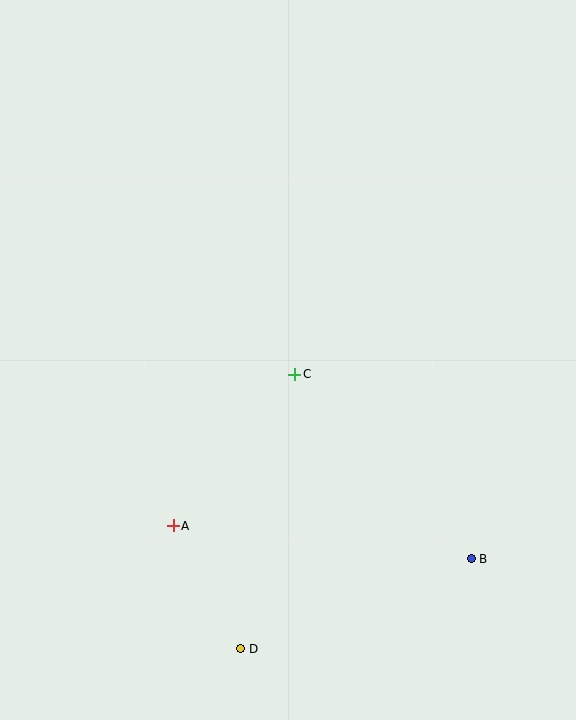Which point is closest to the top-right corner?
Point C is closest to the top-right corner.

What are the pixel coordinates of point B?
Point B is at (471, 559).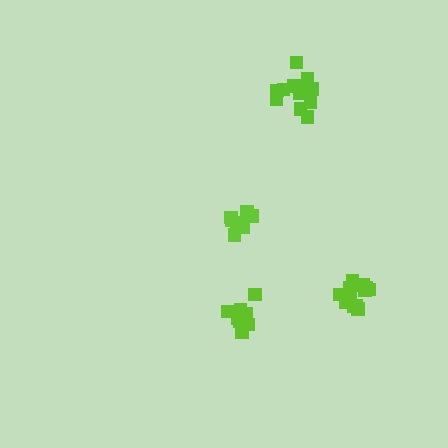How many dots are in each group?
Group 1: 9 dots, Group 2: 12 dots, Group 3: 9 dots, Group 4: 13 dots (43 total).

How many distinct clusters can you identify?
There are 4 distinct clusters.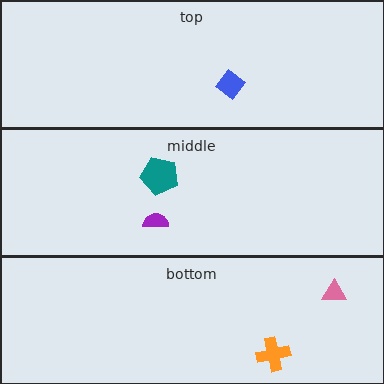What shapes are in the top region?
The blue diamond.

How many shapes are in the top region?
1.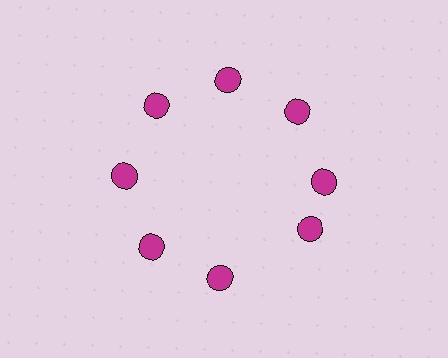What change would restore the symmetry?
The symmetry would be restored by rotating it back into even spacing with its neighbors so that all 8 circles sit at equal angles and equal distance from the center.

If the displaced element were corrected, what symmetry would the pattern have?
It would have 8-fold rotational symmetry — the pattern would map onto itself every 45 degrees.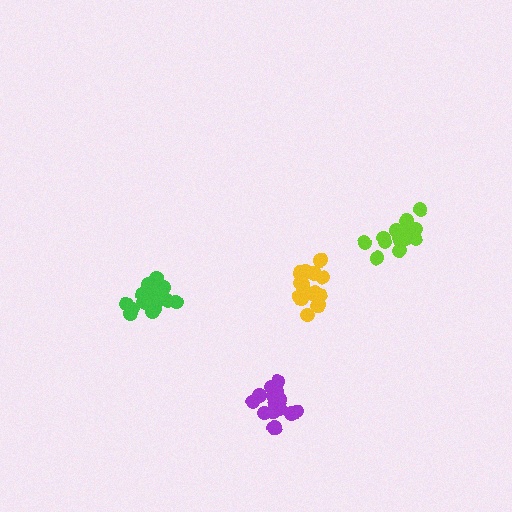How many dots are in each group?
Group 1: 16 dots, Group 2: 19 dots, Group 3: 20 dots, Group 4: 16 dots (71 total).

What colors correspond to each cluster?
The clusters are colored: purple, lime, green, yellow.